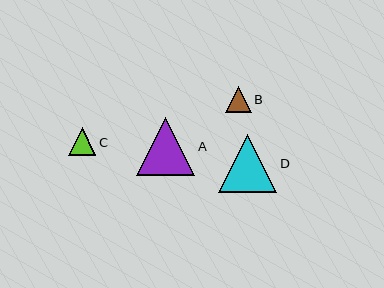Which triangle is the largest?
Triangle D is the largest with a size of approximately 58 pixels.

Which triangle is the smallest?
Triangle B is the smallest with a size of approximately 26 pixels.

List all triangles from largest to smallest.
From largest to smallest: D, A, C, B.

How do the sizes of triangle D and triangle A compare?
Triangle D and triangle A are approximately the same size.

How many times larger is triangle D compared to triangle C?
Triangle D is approximately 2.1 times the size of triangle C.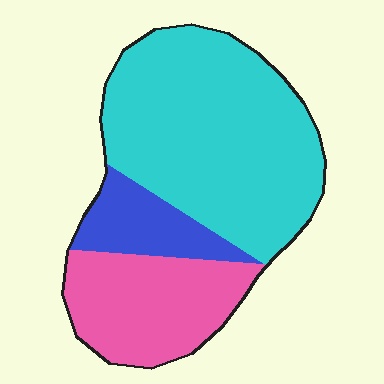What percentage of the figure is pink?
Pink covers about 25% of the figure.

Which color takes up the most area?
Cyan, at roughly 60%.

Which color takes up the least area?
Blue, at roughly 15%.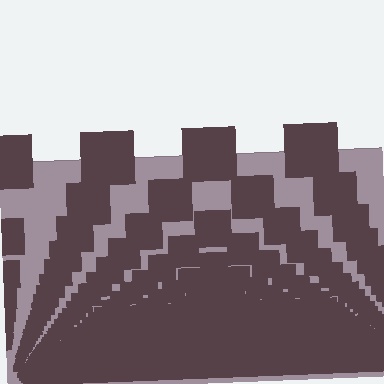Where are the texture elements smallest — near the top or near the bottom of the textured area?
Near the bottom.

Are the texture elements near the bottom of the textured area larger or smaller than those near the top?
Smaller. The gradient is inverted — elements near the bottom are smaller and denser.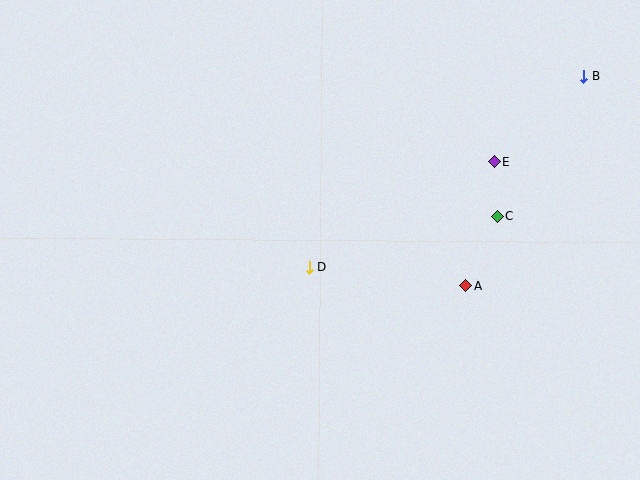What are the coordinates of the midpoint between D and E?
The midpoint between D and E is at (402, 215).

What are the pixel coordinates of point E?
Point E is at (494, 162).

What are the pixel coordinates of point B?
Point B is at (584, 76).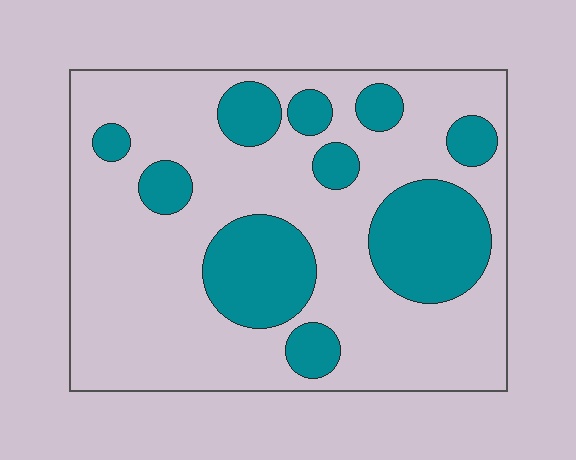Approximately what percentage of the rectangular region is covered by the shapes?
Approximately 30%.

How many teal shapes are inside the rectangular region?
10.